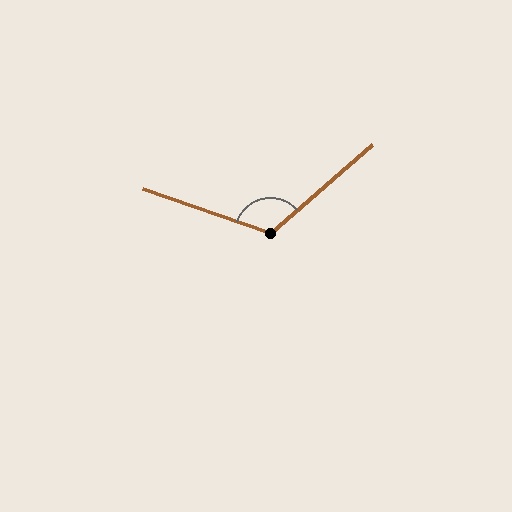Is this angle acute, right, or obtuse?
It is obtuse.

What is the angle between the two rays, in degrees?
Approximately 120 degrees.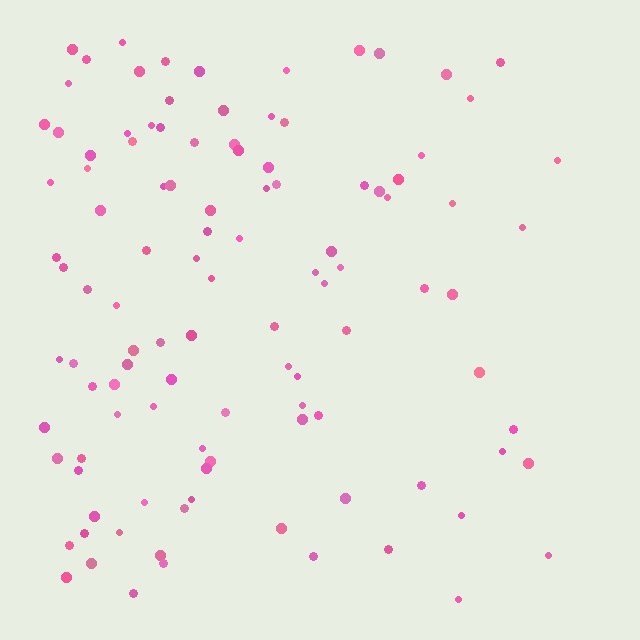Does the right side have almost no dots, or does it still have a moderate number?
Still a moderate number, just noticeably fewer than the left.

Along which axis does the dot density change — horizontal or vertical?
Horizontal.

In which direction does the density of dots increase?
From right to left, with the left side densest.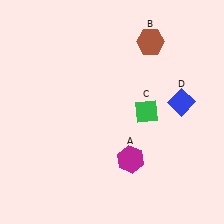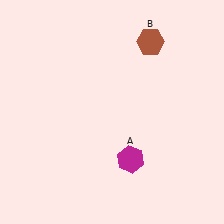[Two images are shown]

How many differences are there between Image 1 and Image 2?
There are 2 differences between the two images.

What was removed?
The green diamond (C), the blue diamond (D) were removed in Image 2.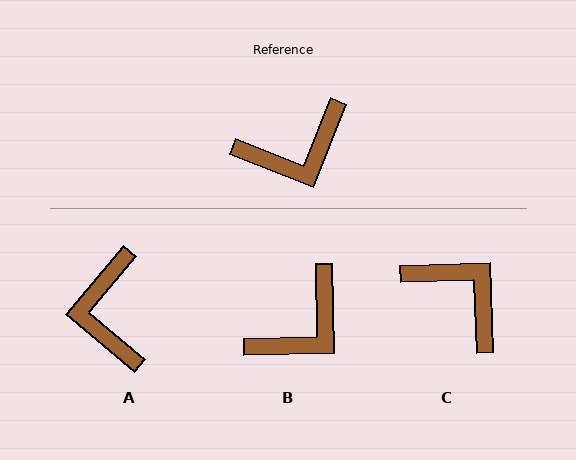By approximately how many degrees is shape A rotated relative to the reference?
Approximately 108 degrees clockwise.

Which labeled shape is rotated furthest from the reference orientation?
C, about 114 degrees away.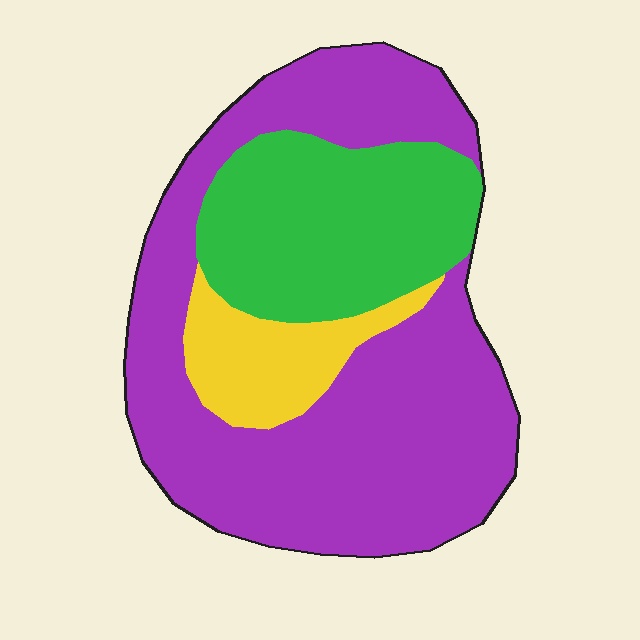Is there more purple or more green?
Purple.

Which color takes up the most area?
Purple, at roughly 60%.